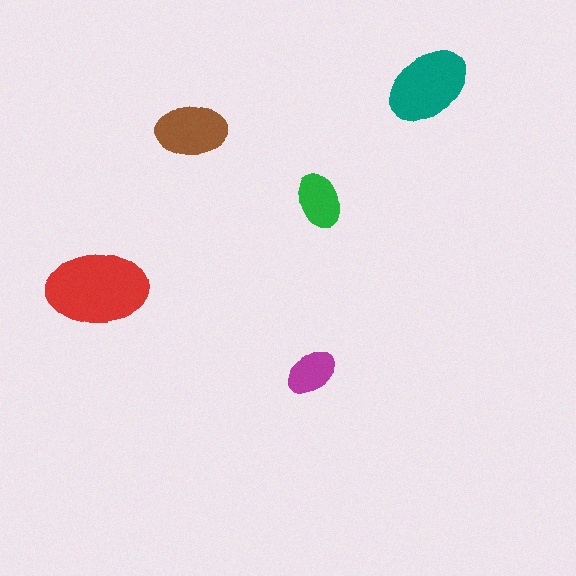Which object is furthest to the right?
The teal ellipse is rightmost.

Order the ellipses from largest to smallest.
the red one, the teal one, the brown one, the green one, the magenta one.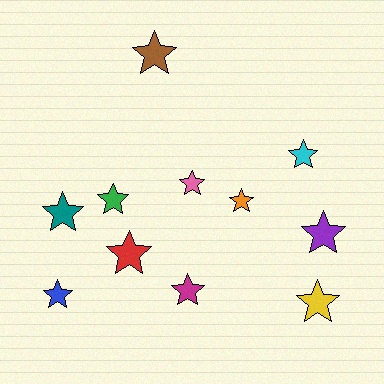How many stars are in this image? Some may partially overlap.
There are 11 stars.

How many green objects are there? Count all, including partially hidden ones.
There is 1 green object.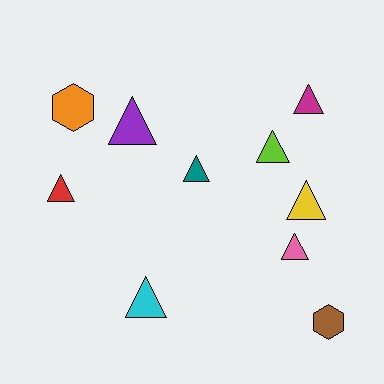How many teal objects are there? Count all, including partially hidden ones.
There is 1 teal object.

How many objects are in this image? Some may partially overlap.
There are 10 objects.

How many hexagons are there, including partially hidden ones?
There are 2 hexagons.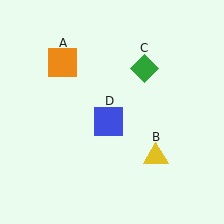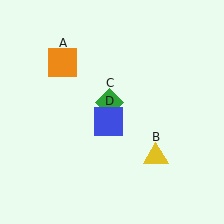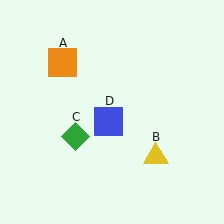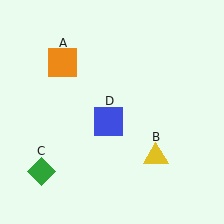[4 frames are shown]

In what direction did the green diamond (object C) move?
The green diamond (object C) moved down and to the left.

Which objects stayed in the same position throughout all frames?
Orange square (object A) and yellow triangle (object B) and blue square (object D) remained stationary.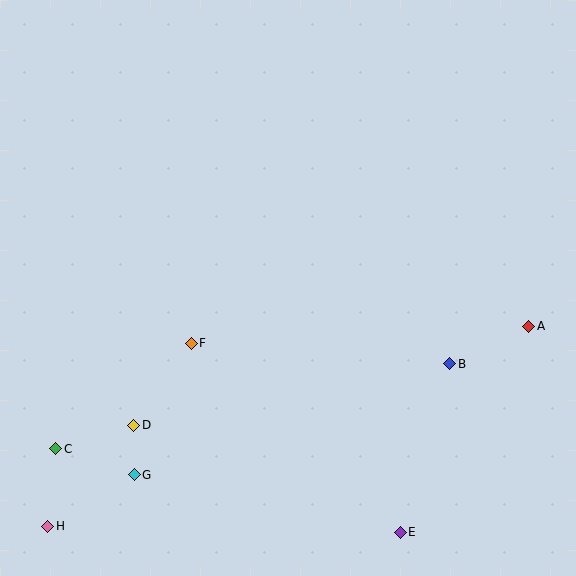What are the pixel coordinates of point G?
Point G is at (134, 475).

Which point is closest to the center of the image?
Point F at (191, 343) is closest to the center.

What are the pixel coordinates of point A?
Point A is at (529, 326).